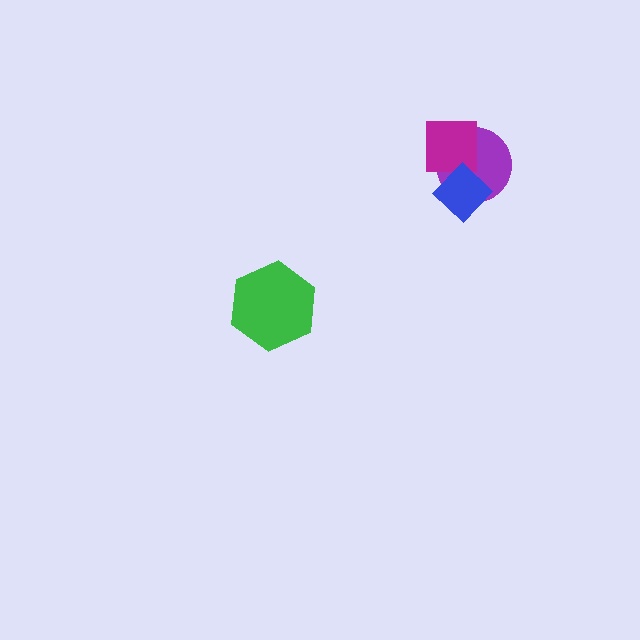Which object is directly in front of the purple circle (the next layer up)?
The magenta square is directly in front of the purple circle.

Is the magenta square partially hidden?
Yes, it is partially covered by another shape.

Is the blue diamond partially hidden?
No, no other shape covers it.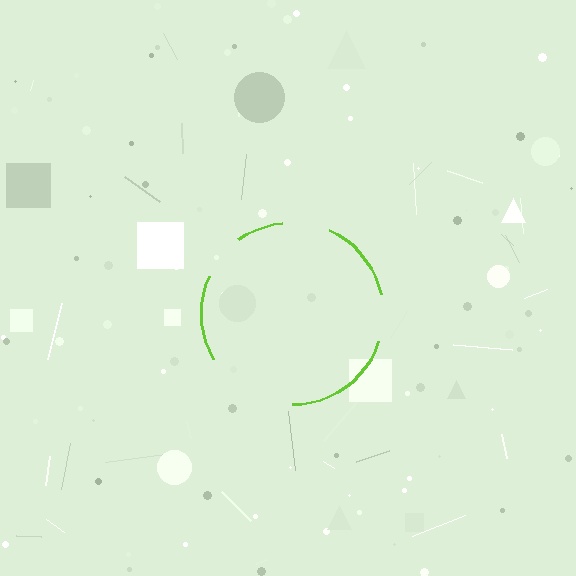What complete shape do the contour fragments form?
The contour fragments form a circle.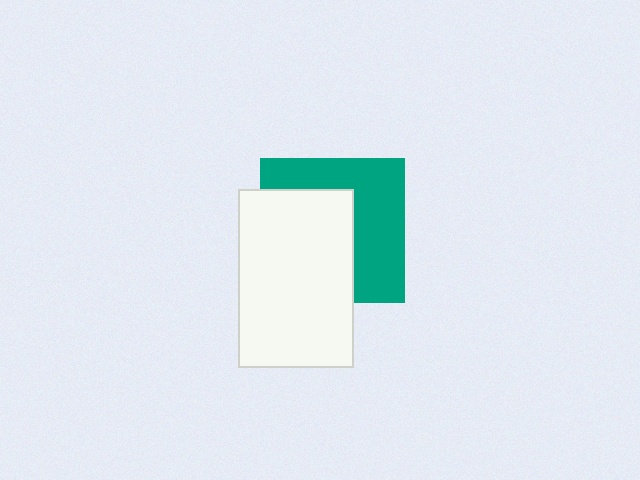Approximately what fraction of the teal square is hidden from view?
Roughly 50% of the teal square is hidden behind the white rectangle.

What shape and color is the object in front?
The object in front is a white rectangle.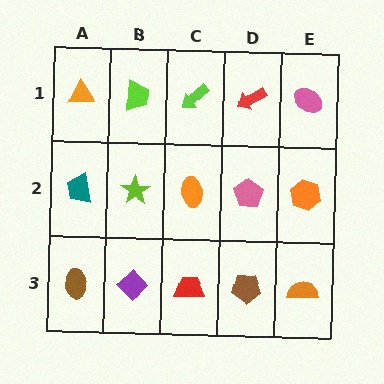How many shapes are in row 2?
5 shapes.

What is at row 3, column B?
A purple diamond.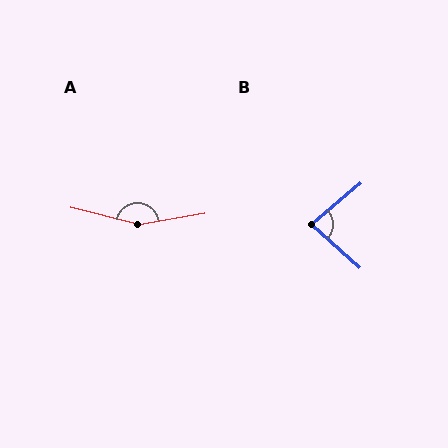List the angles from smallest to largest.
B (82°), A (157°).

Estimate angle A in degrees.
Approximately 157 degrees.